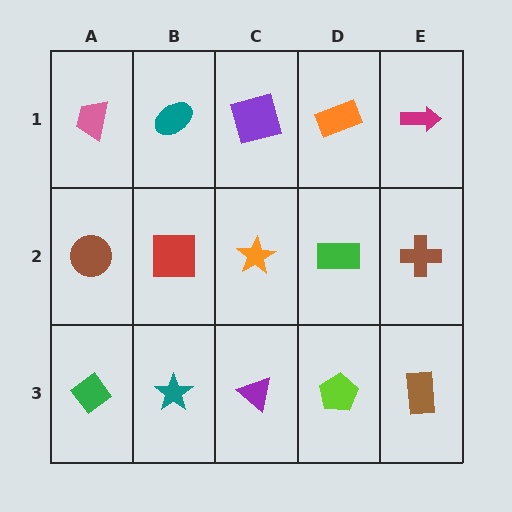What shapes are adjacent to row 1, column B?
A red square (row 2, column B), a pink trapezoid (row 1, column A), a purple square (row 1, column C).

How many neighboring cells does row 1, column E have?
2.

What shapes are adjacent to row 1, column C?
An orange star (row 2, column C), a teal ellipse (row 1, column B), an orange rectangle (row 1, column D).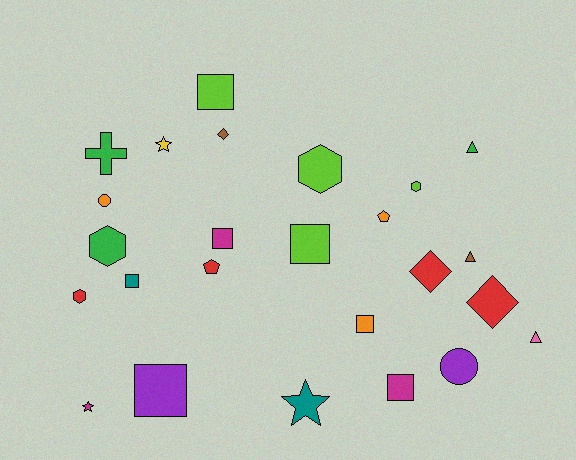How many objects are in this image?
There are 25 objects.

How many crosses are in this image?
There is 1 cross.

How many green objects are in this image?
There are 3 green objects.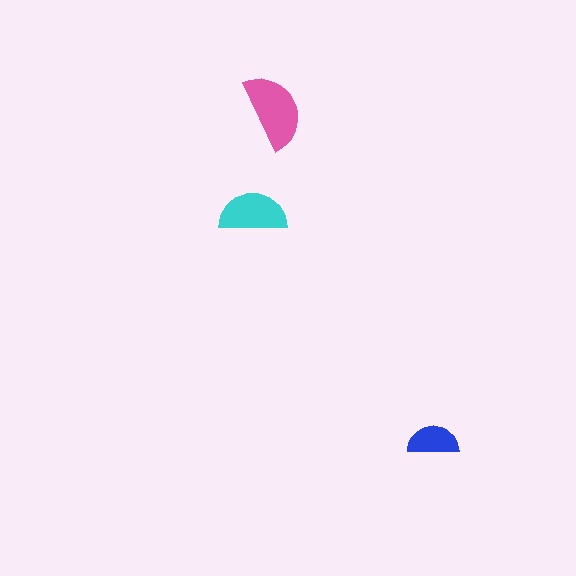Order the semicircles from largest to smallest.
the pink one, the cyan one, the blue one.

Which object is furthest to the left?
The cyan semicircle is leftmost.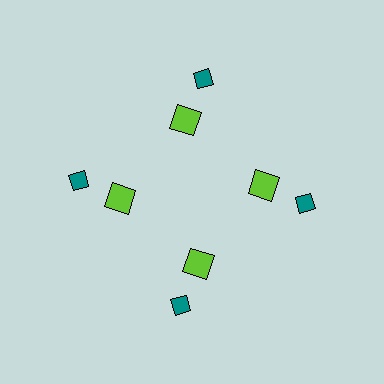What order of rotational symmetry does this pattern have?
This pattern has 4-fold rotational symmetry.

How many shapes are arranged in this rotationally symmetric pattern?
There are 8 shapes, arranged in 4 groups of 2.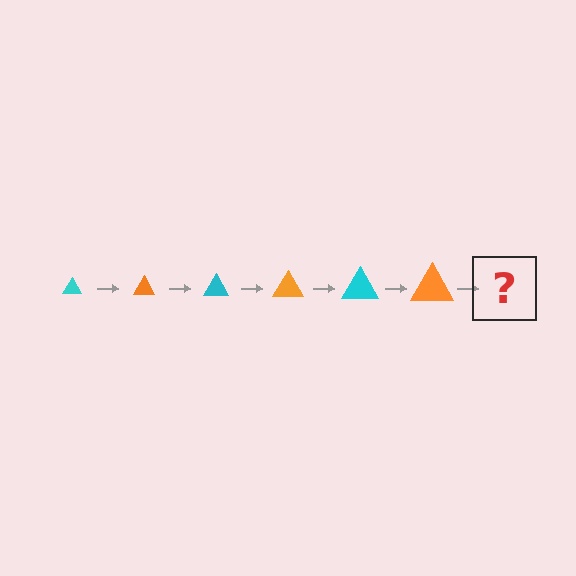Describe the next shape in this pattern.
It should be a cyan triangle, larger than the previous one.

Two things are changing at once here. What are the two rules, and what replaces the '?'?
The two rules are that the triangle grows larger each step and the color cycles through cyan and orange. The '?' should be a cyan triangle, larger than the previous one.